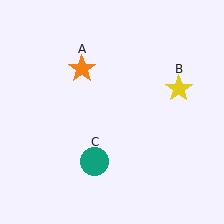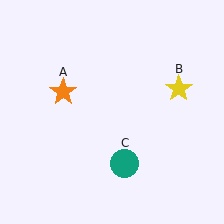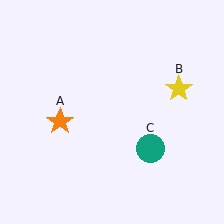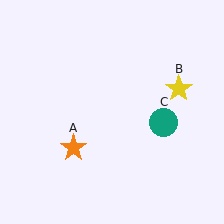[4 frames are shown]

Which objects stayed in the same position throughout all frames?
Yellow star (object B) remained stationary.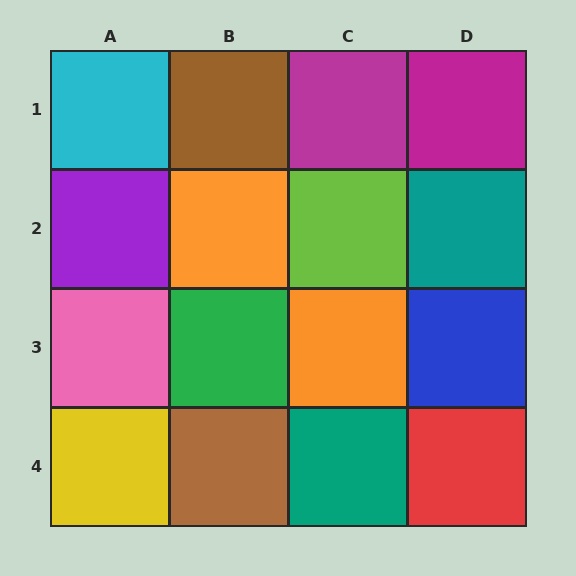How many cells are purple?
1 cell is purple.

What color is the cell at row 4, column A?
Yellow.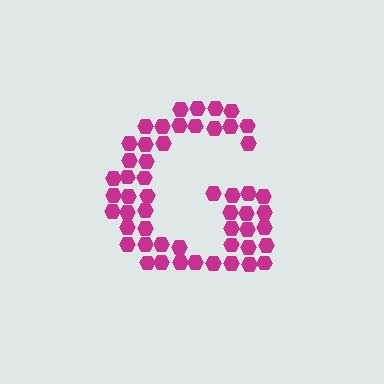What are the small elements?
The small elements are hexagons.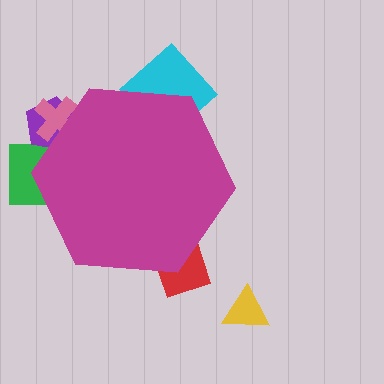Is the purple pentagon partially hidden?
Yes, the purple pentagon is partially hidden behind the magenta hexagon.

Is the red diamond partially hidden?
Yes, the red diamond is partially hidden behind the magenta hexagon.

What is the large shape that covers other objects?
A magenta hexagon.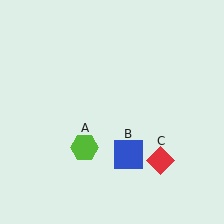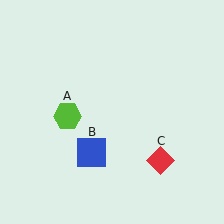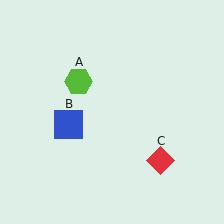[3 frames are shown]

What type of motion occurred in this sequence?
The lime hexagon (object A), blue square (object B) rotated clockwise around the center of the scene.